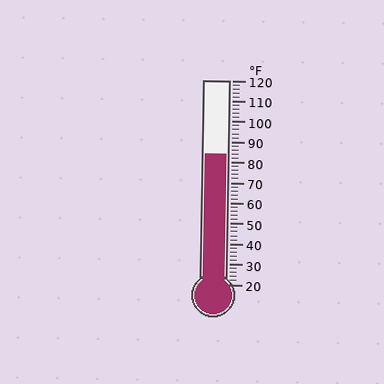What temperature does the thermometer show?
The thermometer shows approximately 84°F.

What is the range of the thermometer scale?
The thermometer scale ranges from 20°F to 120°F.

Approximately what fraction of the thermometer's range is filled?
The thermometer is filled to approximately 65% of its range.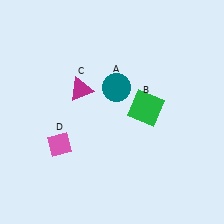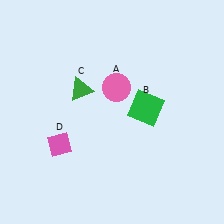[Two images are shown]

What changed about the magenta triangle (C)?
In Image 1, C is magenta. In Image 2, it changed to green.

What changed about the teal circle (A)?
In Image 1, A is teal. In Image 2, it changed to pink.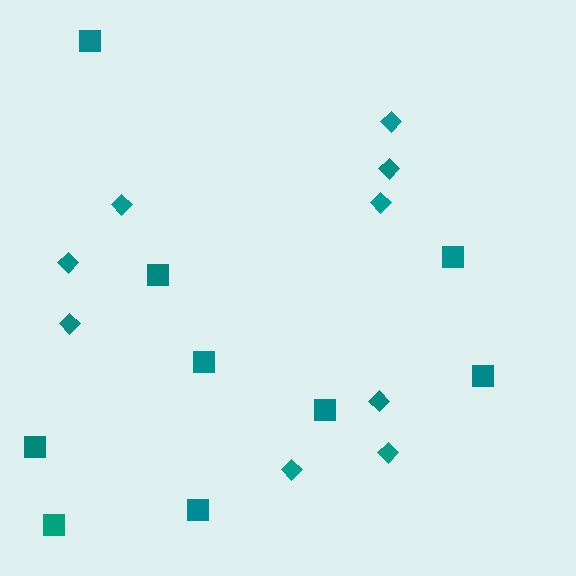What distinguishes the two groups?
There are 2 groups: one group of diamonds (9) and one group of squares (9).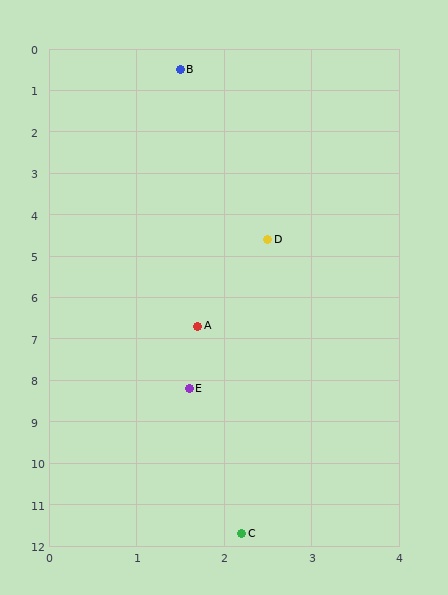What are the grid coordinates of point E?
Point E is at approximately (1.6, 8.2).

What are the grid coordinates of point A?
Point A is at approximately (1.7, 6.7).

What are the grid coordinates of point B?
Point B is at approximately (1.5, 0.5).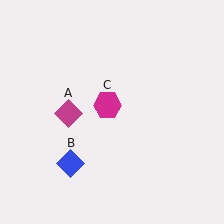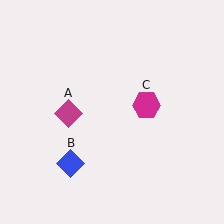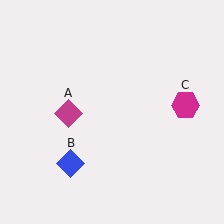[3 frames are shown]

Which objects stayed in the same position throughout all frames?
Magenta diamond (object A) and blue diamond (object B) remained stationary.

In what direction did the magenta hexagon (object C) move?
The magenta hexagon (object C) moved right.